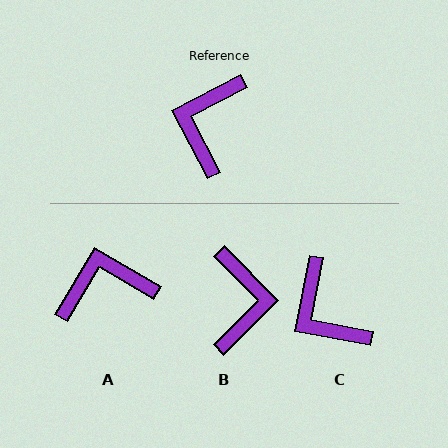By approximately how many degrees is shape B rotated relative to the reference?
Approximately 163 degrees clockwise.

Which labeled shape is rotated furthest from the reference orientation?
B, about 163 degrees away.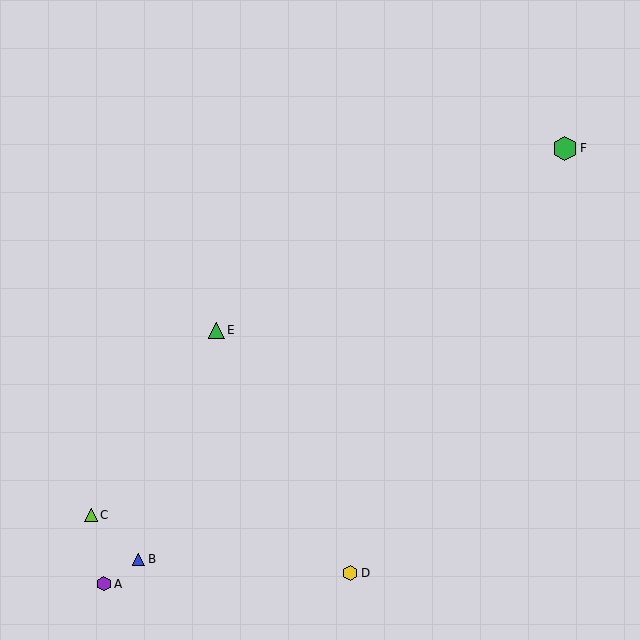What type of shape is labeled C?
Shape C is a lime triangle.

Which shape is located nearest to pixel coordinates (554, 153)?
The green hexagon (labeled F) at (565, 148) is nearest to that location.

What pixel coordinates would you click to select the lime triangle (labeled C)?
Click at (91, 515) to select the lime triangle C.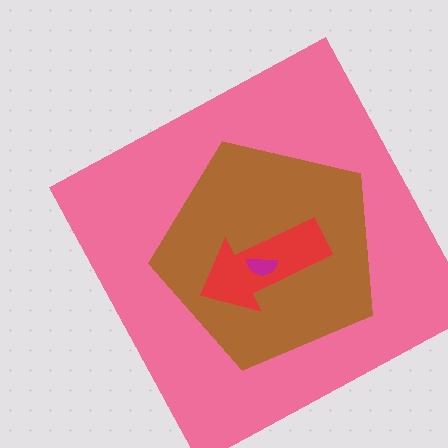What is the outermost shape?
The pink square.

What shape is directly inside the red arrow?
The magenta semicircle.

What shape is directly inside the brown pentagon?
The red arrow.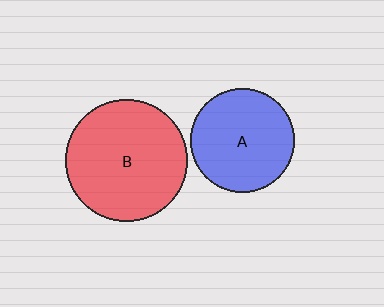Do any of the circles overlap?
No, none of the circles overlap.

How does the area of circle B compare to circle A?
Approximately 1.4 times.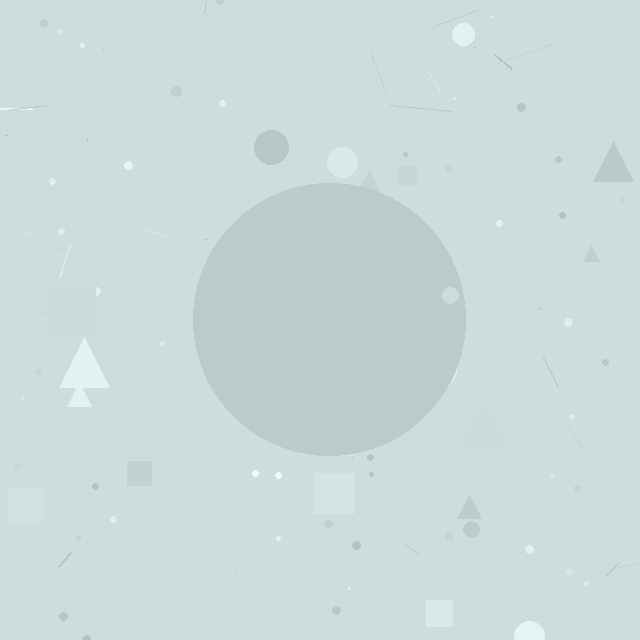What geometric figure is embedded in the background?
A circle is embedded in the background.